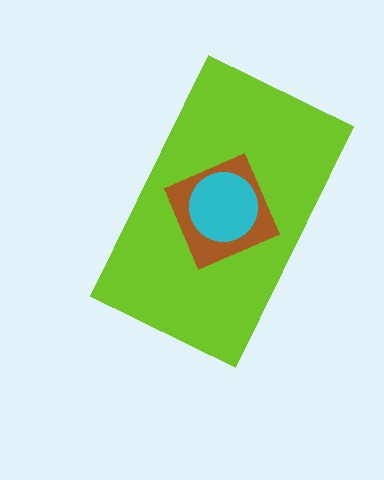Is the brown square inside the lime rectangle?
Yes.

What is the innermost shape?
The cyan circle.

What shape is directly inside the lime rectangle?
The brown square.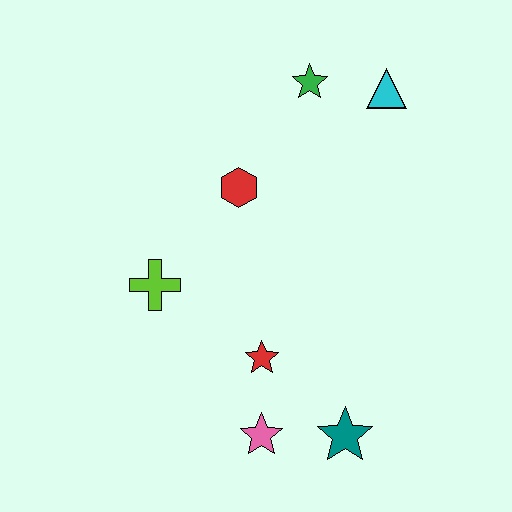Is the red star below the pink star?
No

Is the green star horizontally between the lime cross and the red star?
No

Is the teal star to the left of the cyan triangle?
Yes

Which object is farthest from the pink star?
The cyan triangle is farthest from the pink star.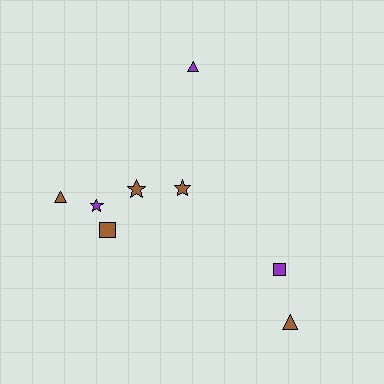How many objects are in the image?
There are 8 objects.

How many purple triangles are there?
There is 1 purple triangle.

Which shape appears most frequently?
Star, with 3 objects.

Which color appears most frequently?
Brown, with 5 objects.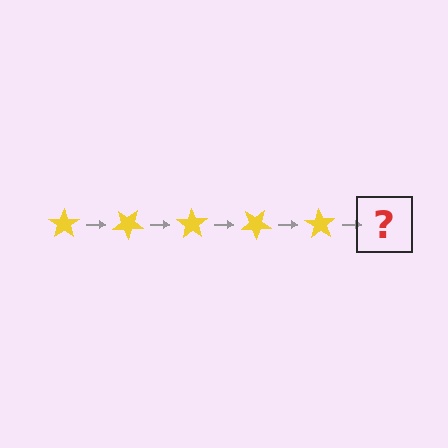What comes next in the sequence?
The next element should be a yellow star rotated 175 degrees.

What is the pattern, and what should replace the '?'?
The pattern is that the star rotates 35 degrees each step. The '?' should be a yellow star rotated 175 degrees.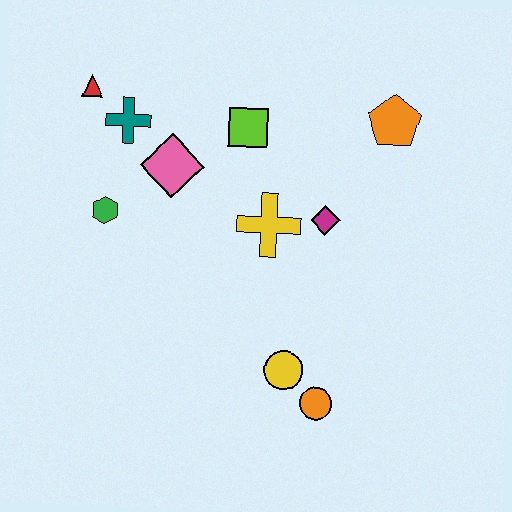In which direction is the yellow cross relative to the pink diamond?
The yellow cross is to the right of the pink diamond.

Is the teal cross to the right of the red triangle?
Yes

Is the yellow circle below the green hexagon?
Yes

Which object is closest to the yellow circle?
The orange circle is closest to the yellow circle.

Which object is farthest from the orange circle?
The red triangle is farthest from the orange circle.